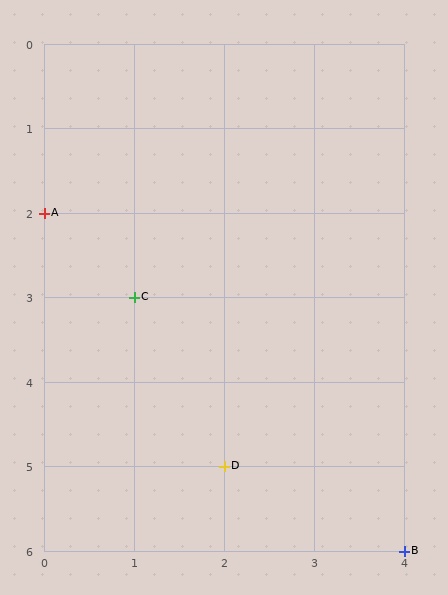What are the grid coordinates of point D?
Point D is at grid coordinates (2, 5).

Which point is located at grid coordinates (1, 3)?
Point C is at (1, 3).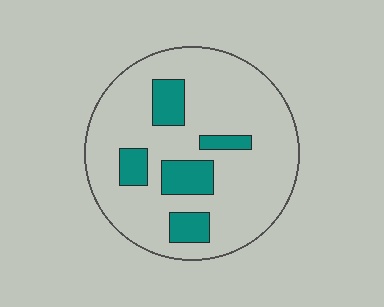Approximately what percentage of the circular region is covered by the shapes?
Approximately 20%.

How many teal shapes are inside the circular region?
5.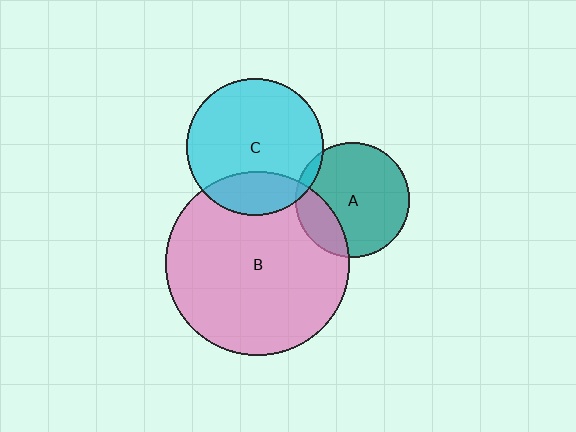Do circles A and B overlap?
Yes.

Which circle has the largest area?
Circle B (pink).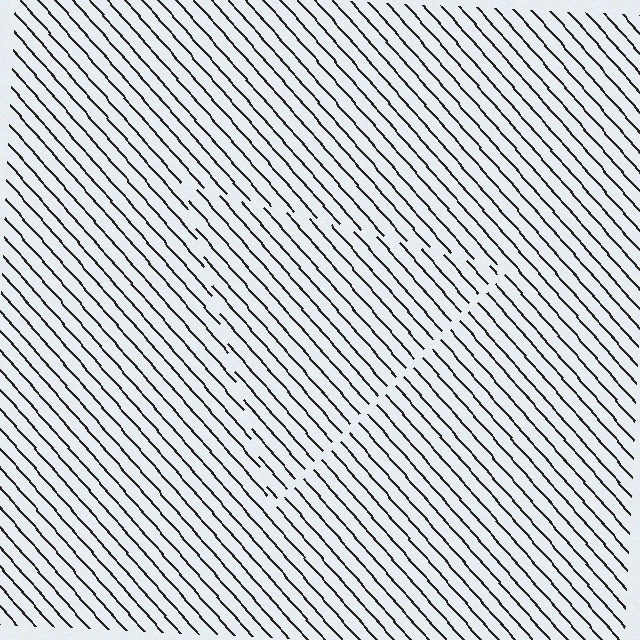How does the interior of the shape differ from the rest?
The interior of the shape contains the same grating, shifted by half a period — the contour is defined by the phase discontinuity where line-ends from the inner and outer gratings abut.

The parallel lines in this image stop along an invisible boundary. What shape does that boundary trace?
An illusory triangle. The interior of the shape contains the same grating, shifted by half a period — the contour is defined by the phase discontinuity where line-ends from the inner and outer gratings abut.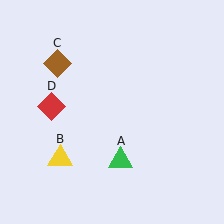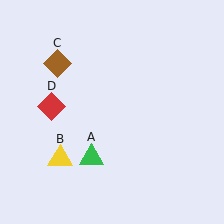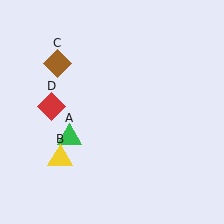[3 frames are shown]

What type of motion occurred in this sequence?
The green triangle (object A) rotated clockwise around the center of the scene.